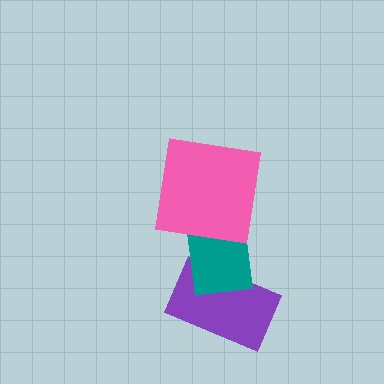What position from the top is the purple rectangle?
The purple rectangle is 3rd from the top.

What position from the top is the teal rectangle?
The teal rectangle is 2nd from the top.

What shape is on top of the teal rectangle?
The pink square is on top of the teal rectangle.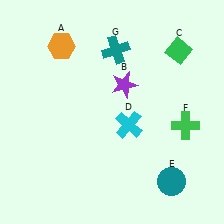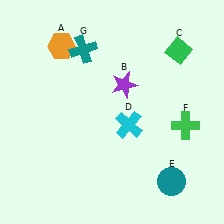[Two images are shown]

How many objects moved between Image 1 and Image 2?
1 object moved between the two images.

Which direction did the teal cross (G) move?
The teal cross (G) moved left.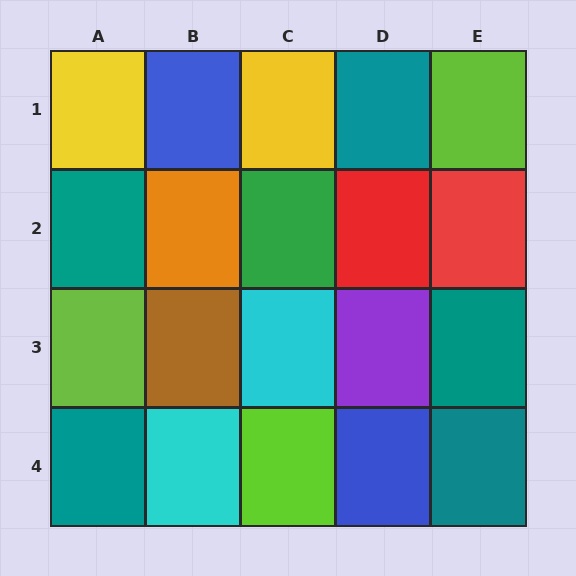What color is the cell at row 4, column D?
Blue.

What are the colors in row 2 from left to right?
Teal, orange, green, red, red.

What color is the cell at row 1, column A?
Yellow.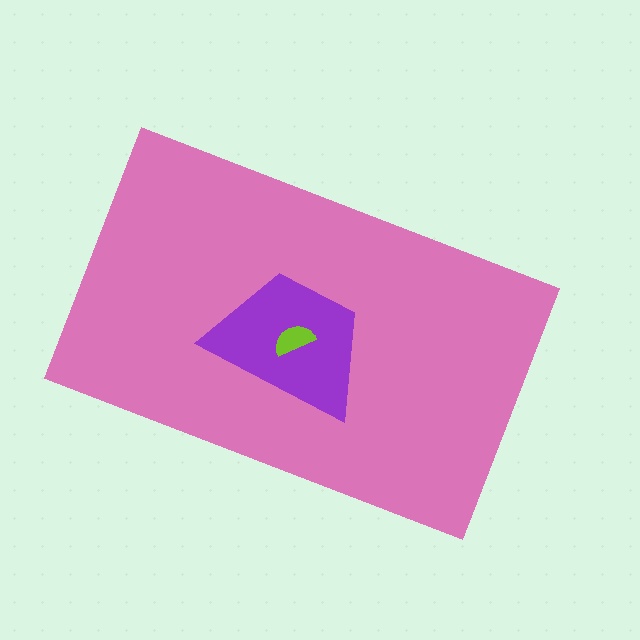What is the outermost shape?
The pink rectangle.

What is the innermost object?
The lime semicircle.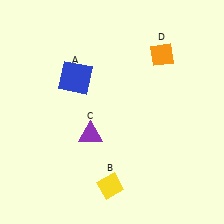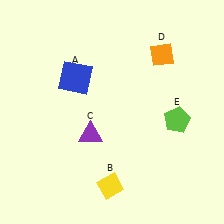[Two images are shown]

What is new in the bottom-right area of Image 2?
A lime pentagon (E) was added in the bottom-right area of Image 2.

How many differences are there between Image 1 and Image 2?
There is 1 difference between the two images.